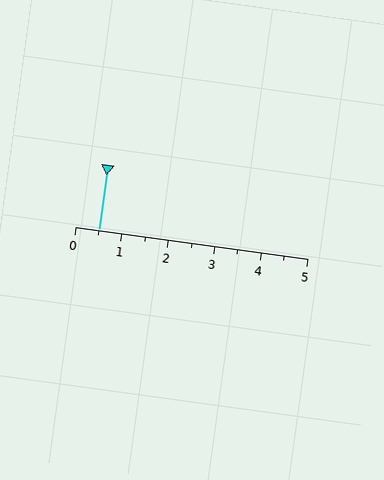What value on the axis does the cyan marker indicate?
The marker indicates approximately 0.5.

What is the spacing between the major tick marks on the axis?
The major ticks are spaced 1 apart.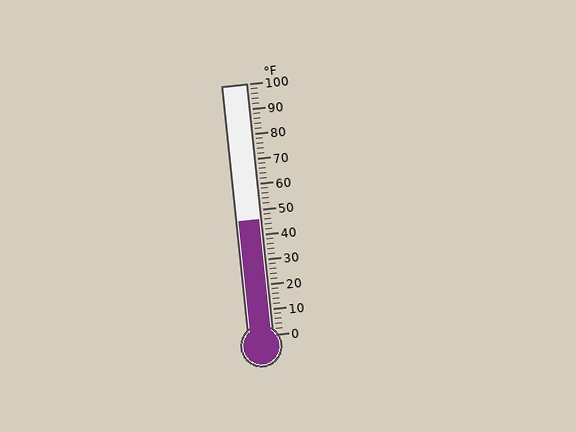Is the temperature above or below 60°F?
The temperature is below 60°F.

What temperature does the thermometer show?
The thermometer shows approximately 46°F.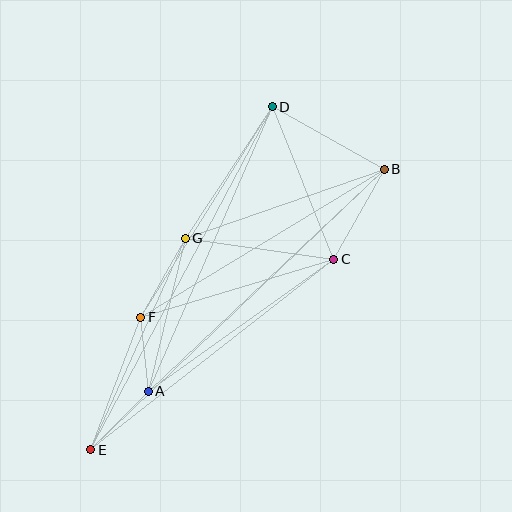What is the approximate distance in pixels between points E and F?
The distance between E and F is approximately 142 pixels.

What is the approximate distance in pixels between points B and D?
The distance between B and D is approximately 128 pixels.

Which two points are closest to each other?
Points A and F are closest to each other.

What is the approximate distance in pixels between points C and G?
The distance between C and G is approximately 150 pixels.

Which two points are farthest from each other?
Points B and E are farthest from each other.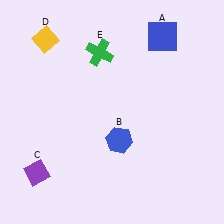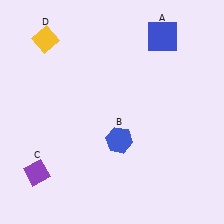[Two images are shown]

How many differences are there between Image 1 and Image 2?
There is 1 difference between the two images.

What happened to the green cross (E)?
The green cross (E) was removed in Image 2. It was in the top-left area of Image 1.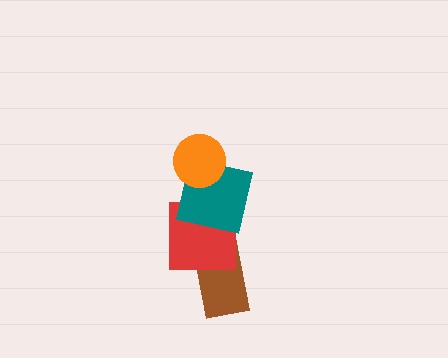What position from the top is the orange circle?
The orange circle is 1st from the top.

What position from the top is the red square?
The red square is 3rd from the top.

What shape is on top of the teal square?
The orange circle is on top of the teal square.